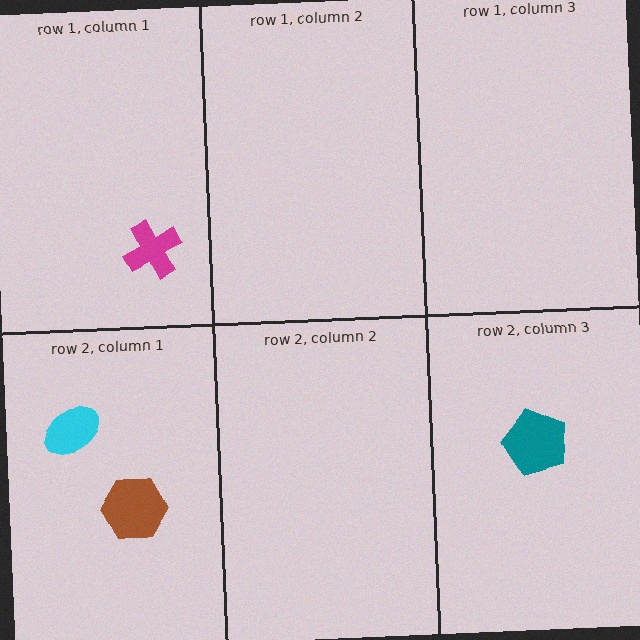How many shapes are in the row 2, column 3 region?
1.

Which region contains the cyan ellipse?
The row 2, column 1 region.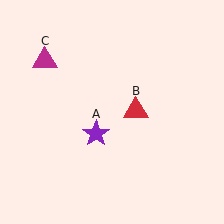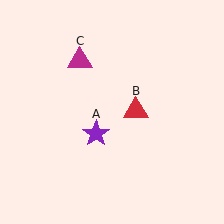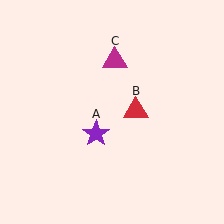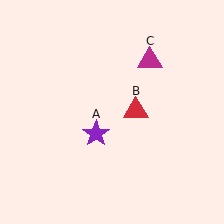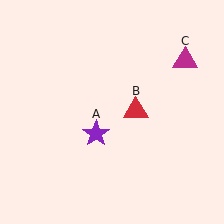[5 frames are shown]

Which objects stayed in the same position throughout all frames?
Purple star (object A) and red triangle (object B) remained stationary.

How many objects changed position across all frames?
1 object changed position: magenta triangle (object C).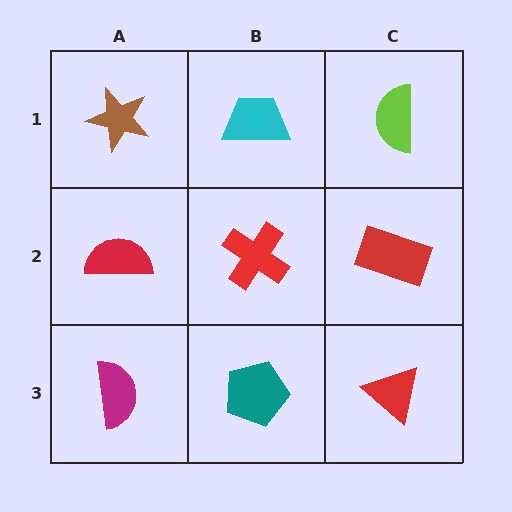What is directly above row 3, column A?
A red semicircle.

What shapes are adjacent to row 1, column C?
A red rectangle (row 2, column C), a cyan trapezoid (row 1, column B).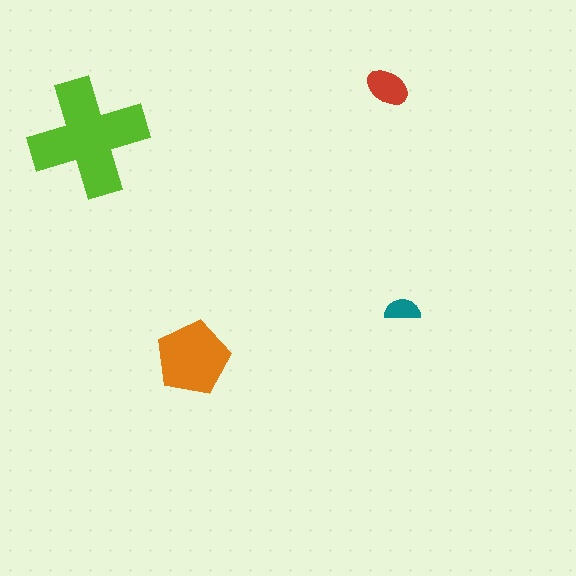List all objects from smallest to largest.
The teal semicircle, the red ellipse, the orange pentagon, the lime cross.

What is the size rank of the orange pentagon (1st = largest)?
2nd.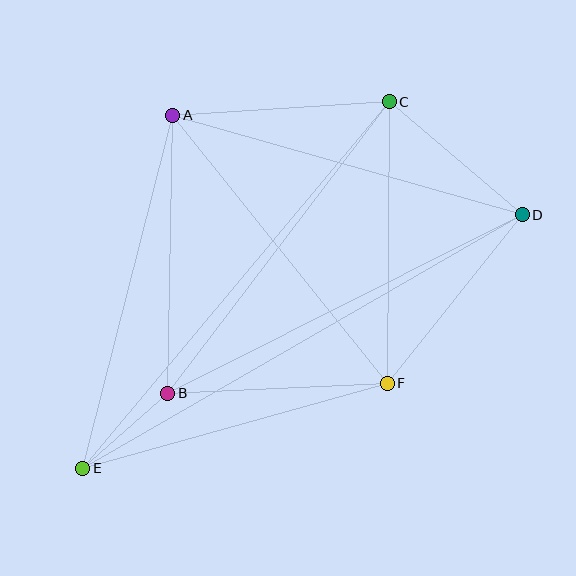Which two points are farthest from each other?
Points D and E are farthest from each other.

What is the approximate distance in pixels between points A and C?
The distance between A and C is approximately 217 pixels.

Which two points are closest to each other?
Points B and E are closest to each other.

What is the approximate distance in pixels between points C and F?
The distance between C and F is approximately 281 pixels.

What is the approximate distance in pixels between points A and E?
The distance between A and E is approximately 364 pixels.